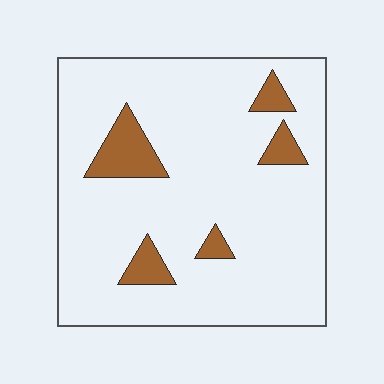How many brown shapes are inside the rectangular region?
5.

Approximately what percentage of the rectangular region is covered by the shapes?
Approximately 10%.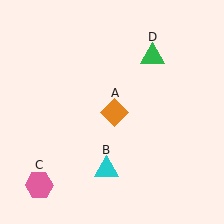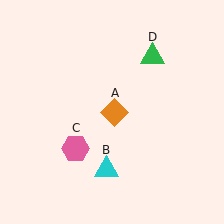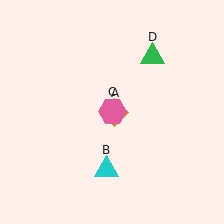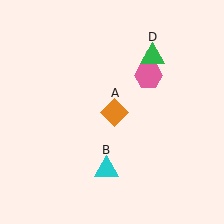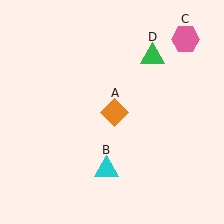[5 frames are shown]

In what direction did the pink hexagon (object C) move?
The pink hexagon (object C) moved up and to the right.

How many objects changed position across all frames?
1 object changed position: pink hexagon (object C).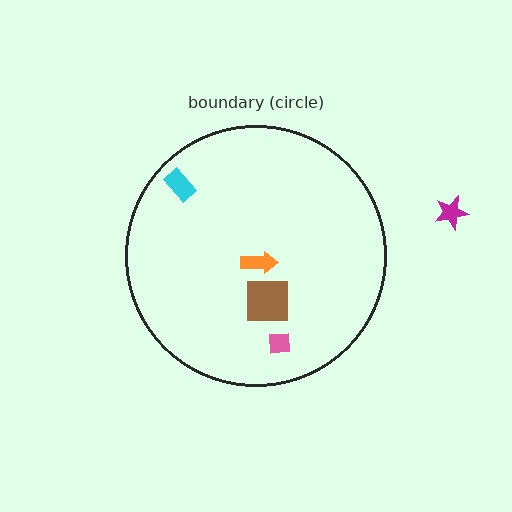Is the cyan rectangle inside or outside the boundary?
Inside.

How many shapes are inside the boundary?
4 inside, 1 outside.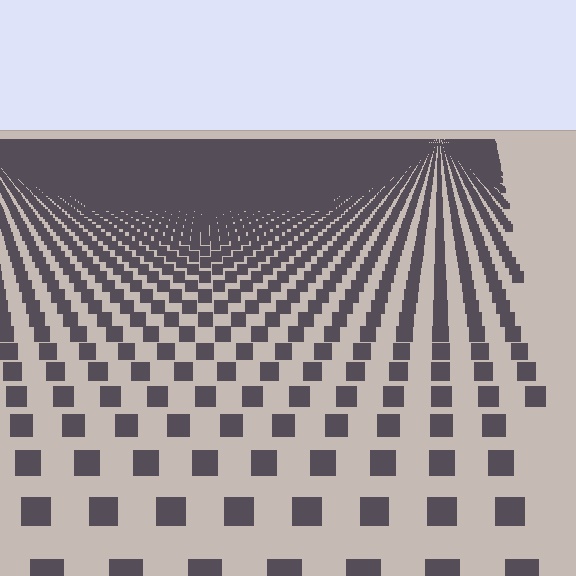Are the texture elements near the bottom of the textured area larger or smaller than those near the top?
Larger. Near the bottom, elements are closer to the viewer and appear at a bigger on-screen size.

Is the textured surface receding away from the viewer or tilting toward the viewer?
The surface is receding away from the viewer. Texture elements get smaller and denser toward the top.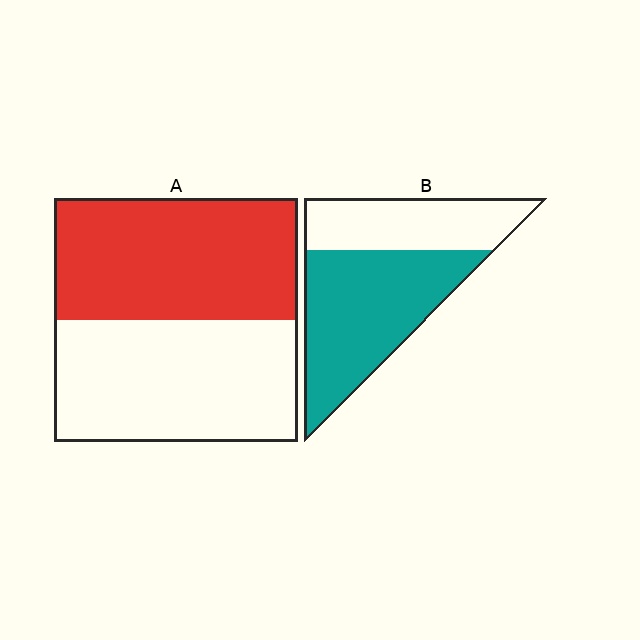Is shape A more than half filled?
Roughly half.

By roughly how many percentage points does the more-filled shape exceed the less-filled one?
By roughly 10 percentage points (B over A).